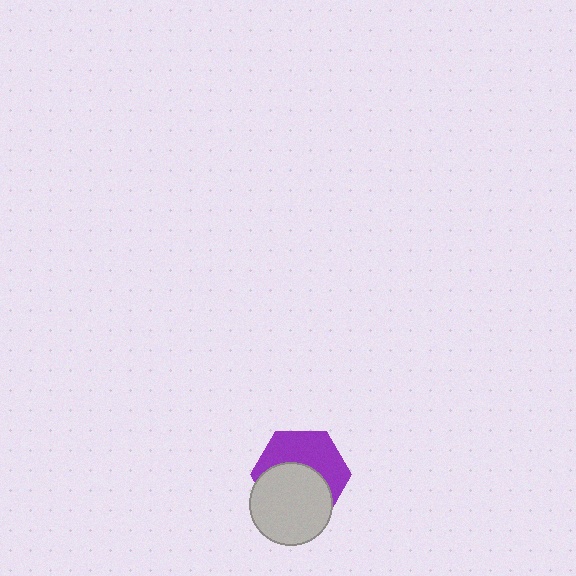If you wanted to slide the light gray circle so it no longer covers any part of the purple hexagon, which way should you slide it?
Slide it down — that is the most direct way to separate the two shapes.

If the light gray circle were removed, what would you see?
You would see the complete purple hexagon.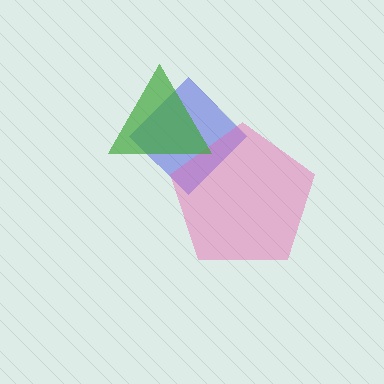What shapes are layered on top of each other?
The layered shapes are: a blue diamond, a pink pentagon, a green triangle.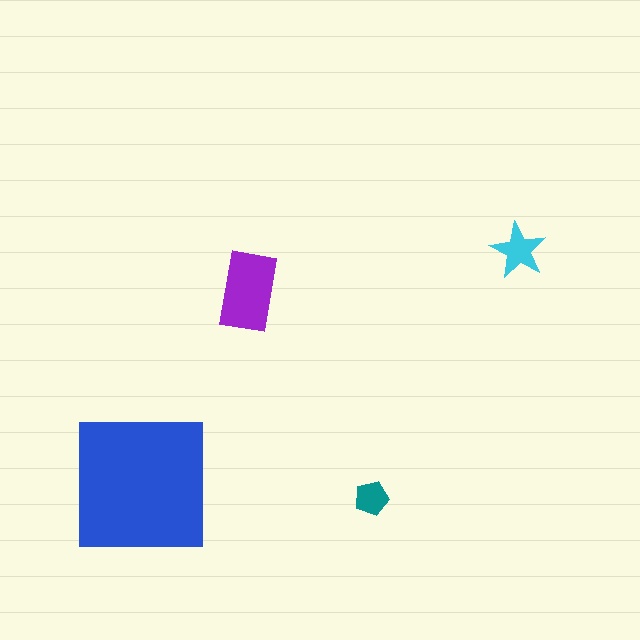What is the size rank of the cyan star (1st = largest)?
3rd.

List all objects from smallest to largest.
The teal pentagon, the cyan star, the purple rectangle, the blue square.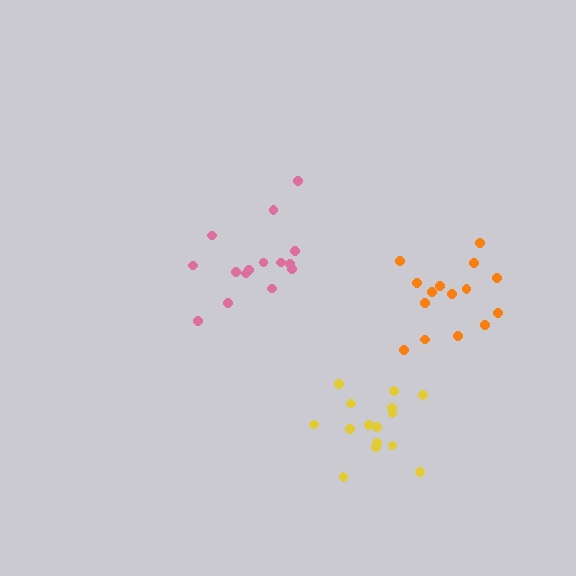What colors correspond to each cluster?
The clusters are colored: pink, yellow, orange.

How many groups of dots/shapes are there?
There are 3 groups.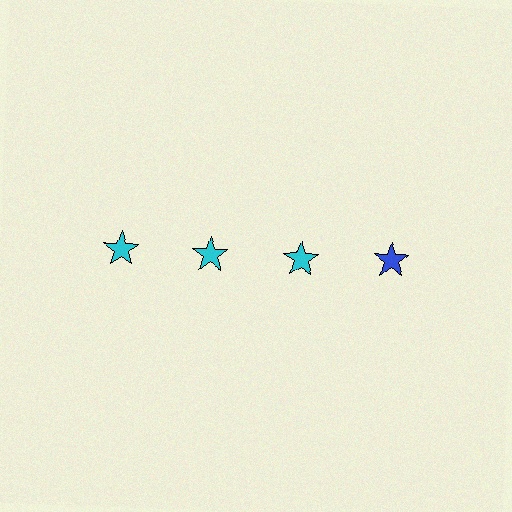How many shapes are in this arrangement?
There are 4 shapes arranged in a grid pattern.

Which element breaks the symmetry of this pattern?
The blue star in the top row, second from right column breaks the symmetry. All other shapes are cyan stars.